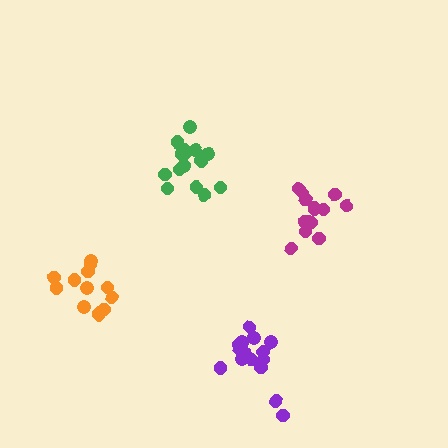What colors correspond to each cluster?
The clusters are colored: green, magenta, purple, orange.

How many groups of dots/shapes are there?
There are 4 groups.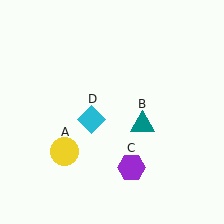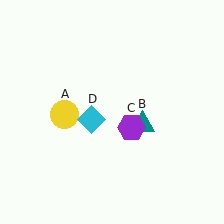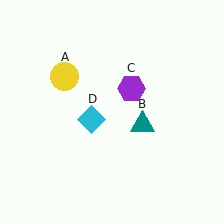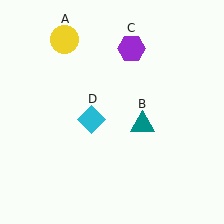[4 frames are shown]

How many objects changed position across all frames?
2 objects changed position: yellow circle (object A), purple hexagon (object C).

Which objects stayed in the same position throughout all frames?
Teal triangle (object B) and cyan diamond (object D) remained stationary.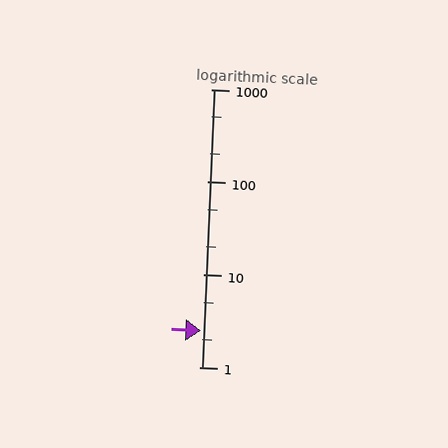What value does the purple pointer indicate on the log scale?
The pointer indicates approximately 2.5.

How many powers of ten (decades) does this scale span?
The scale spans 3 decades, from 1 to 1000.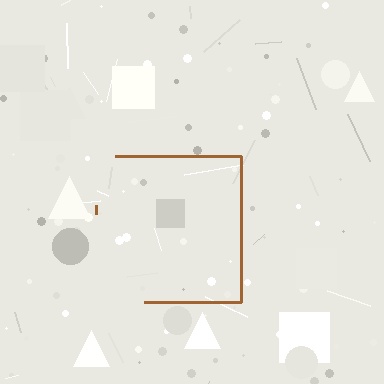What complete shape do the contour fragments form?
The contour fragments form a square.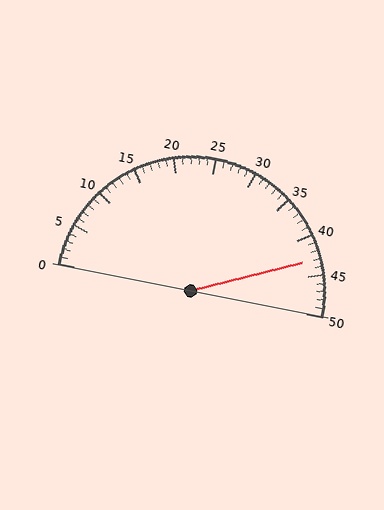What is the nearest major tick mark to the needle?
The nearest major tick mark is 45.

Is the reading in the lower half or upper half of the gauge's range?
The reading is in the upper half of the range (0 to 50).